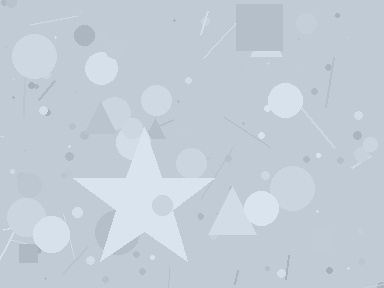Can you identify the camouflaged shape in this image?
The camouflaged shape is a star.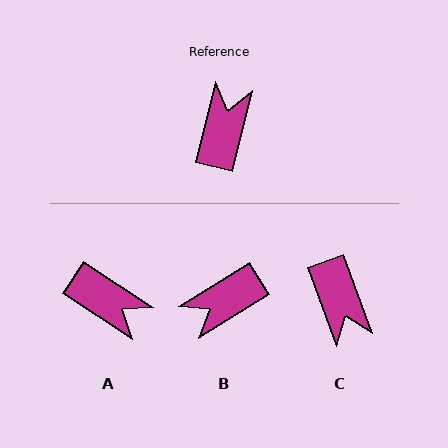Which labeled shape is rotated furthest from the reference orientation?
C, about 146 degrees away.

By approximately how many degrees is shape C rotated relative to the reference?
Approximately 146 degrees clockwise.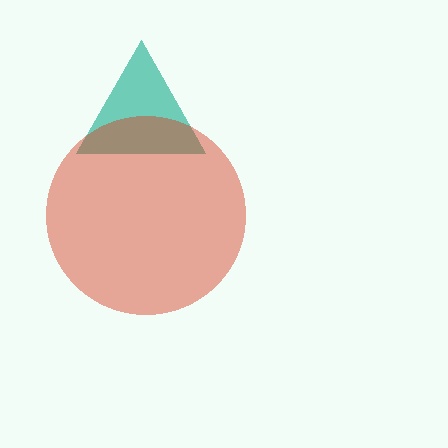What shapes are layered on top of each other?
The layered shapes are: a teal triangle, a red circle.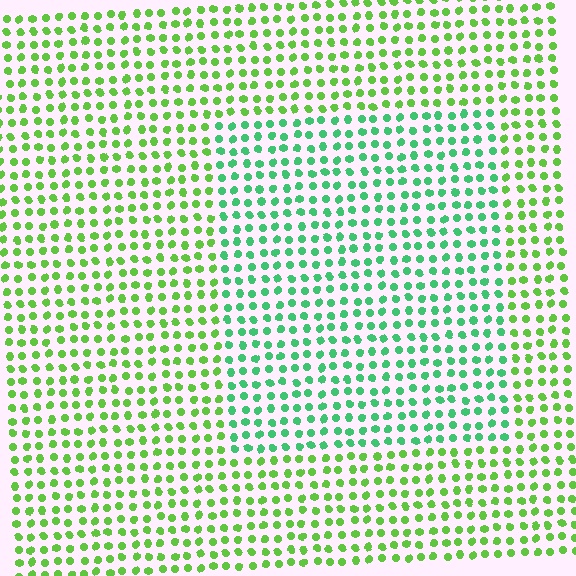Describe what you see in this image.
The image is filled with small lime elements in a uniform arrangement. A rectangle-shaped region is visible where the elements are tinted to a slightly different hue, forming a subtle color boundary.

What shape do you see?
I see a rectangle.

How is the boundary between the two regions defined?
The boundary is defined purely by a slight shift in hue (about 37 degrees). Spacing, size, and orientation are identical on both sides.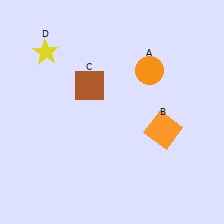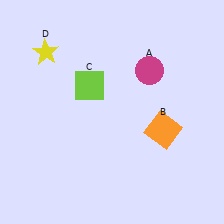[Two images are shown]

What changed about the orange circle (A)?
In Image 1, A is orange. In Image 2, it changed to magenta.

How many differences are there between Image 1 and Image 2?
There are 2 differences between the two images.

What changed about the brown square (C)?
In Image 1, C is brown. In Image 2, it changed to lime.